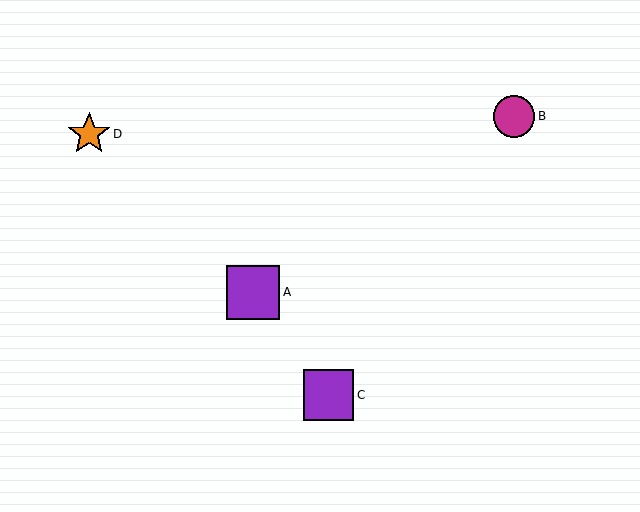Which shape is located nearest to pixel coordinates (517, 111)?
The magenta circle (labeled B) at (514, 116) is nearest to that location.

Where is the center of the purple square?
The center of the purple square is at (329, 395).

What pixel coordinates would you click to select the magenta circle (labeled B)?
Click at (514, 116) to select the magenta circle B.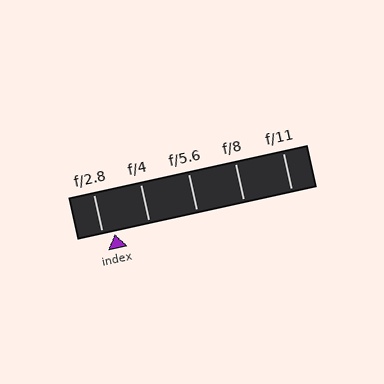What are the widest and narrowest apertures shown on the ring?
The widest aperture shown is f/2.8 and the narrowest is f/11.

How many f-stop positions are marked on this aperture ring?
There are 5 f-stop positions marked.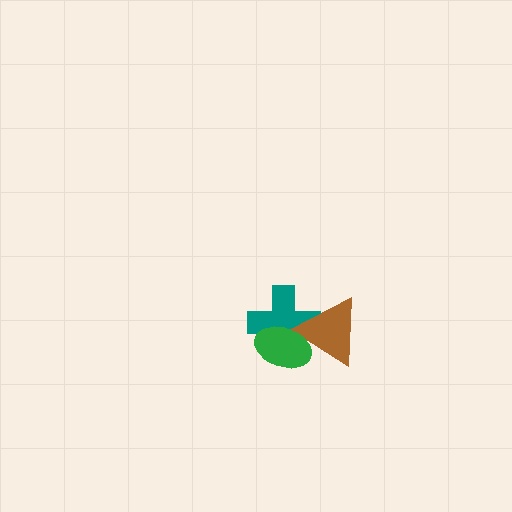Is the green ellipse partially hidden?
No, no other shape covers it.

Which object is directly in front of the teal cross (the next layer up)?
The brown triangle is directly in front of the teal cross.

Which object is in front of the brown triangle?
The green ellipse is in front of the brown triangle.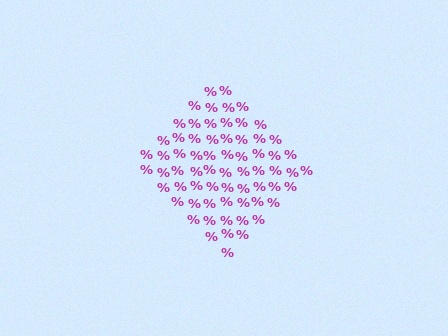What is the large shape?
The large shape is a diamond.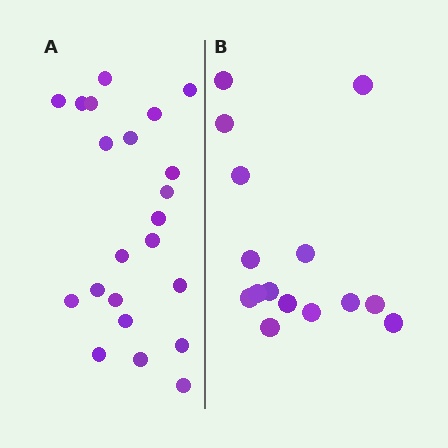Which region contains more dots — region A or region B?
Region A (the left region) has more dots.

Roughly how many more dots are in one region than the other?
Region A has roughly 8 or so more dots than region B.